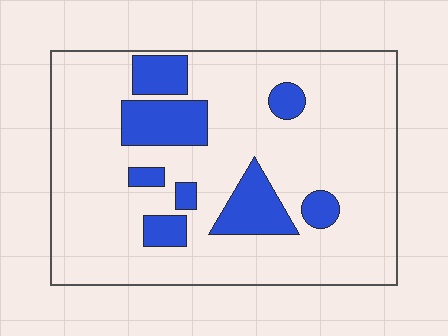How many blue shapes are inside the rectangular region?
8.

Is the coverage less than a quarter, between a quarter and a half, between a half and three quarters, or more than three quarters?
Less than a quarter.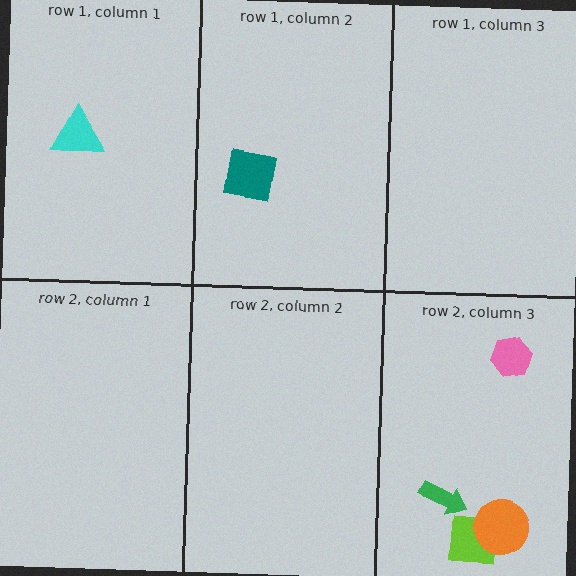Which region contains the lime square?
The row 2, column 3 region.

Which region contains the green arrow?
The row 2, column 3 region.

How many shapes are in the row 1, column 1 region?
1.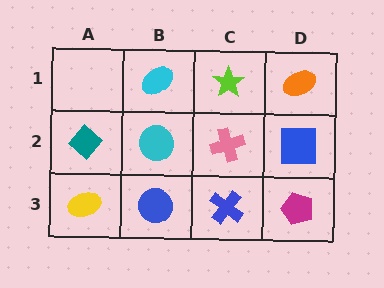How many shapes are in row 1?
3 shapes.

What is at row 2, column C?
A pink cross.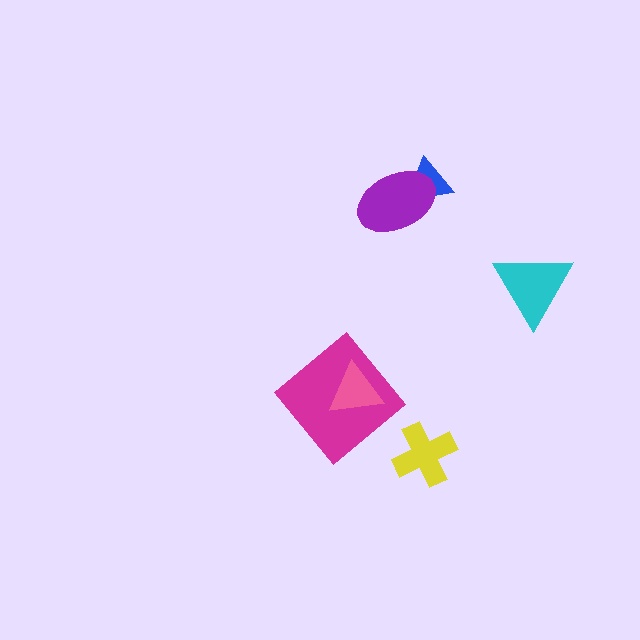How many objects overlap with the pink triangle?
1 object overlaps with the pink triangle.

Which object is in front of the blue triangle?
The purple ellipse is in front of the blue triangle.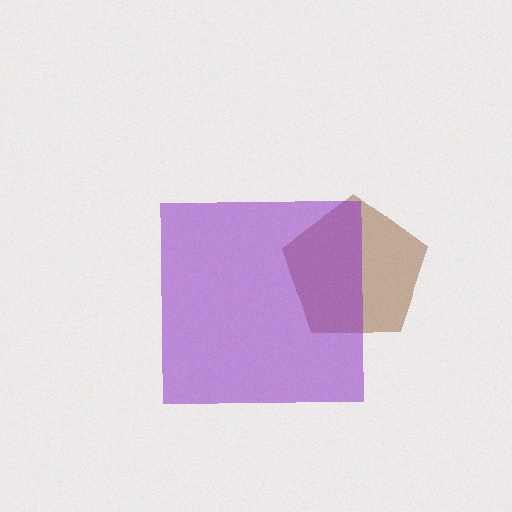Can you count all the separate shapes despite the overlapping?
Yes, there are 2 separate shapes.